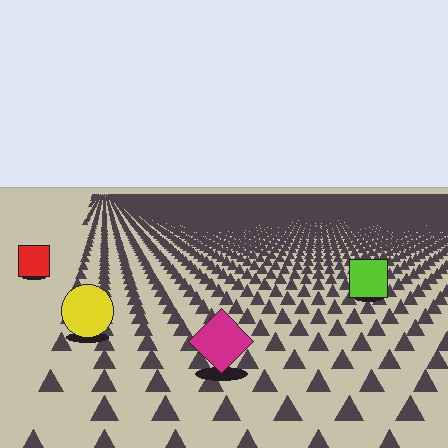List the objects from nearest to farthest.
From nearest to farthest: the magenta diamond, the yellow circle, the lime square, the red square.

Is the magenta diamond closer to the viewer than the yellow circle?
Yes. The magenta diamond is closer — you can tell from the texture gradient: the ground texture is coarser near it.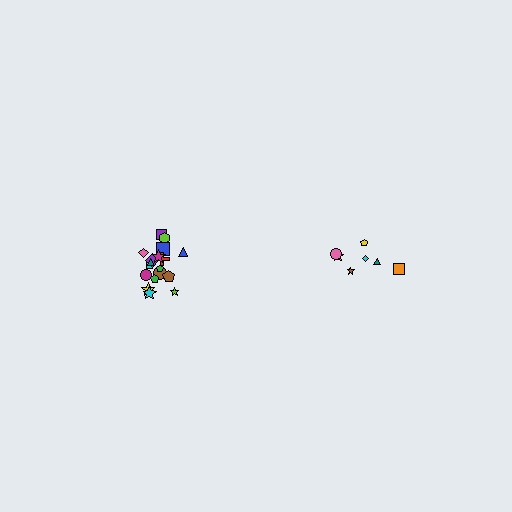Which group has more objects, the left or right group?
The left group.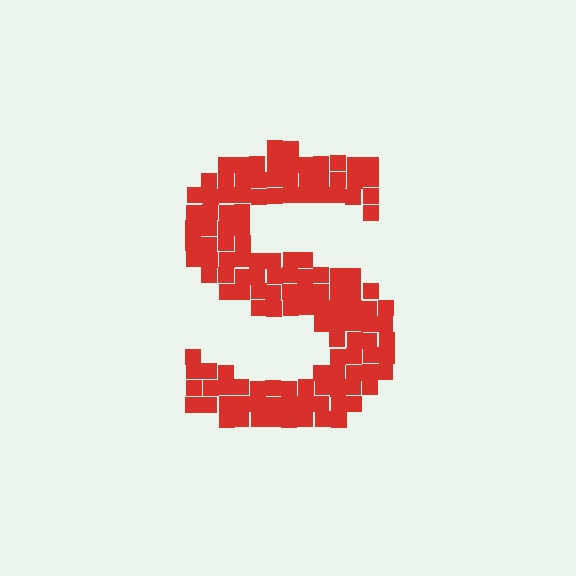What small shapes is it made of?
It is made of small squares.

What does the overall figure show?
The overall figure shows the letter S.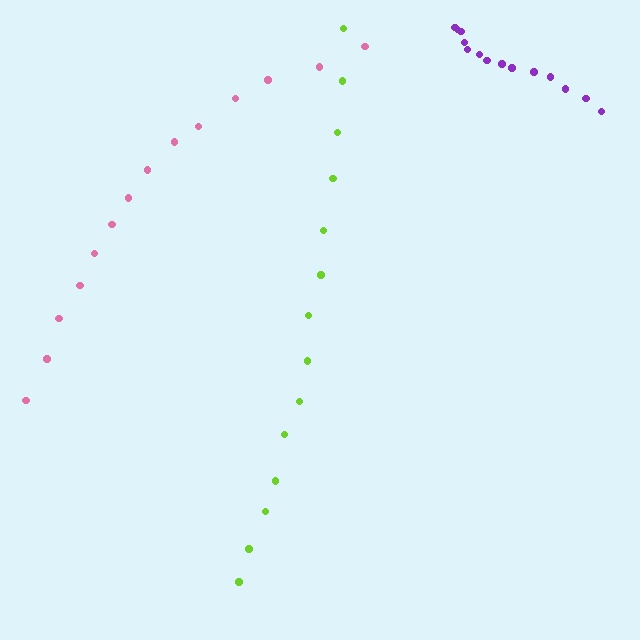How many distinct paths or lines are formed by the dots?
There are 3 distinct paths.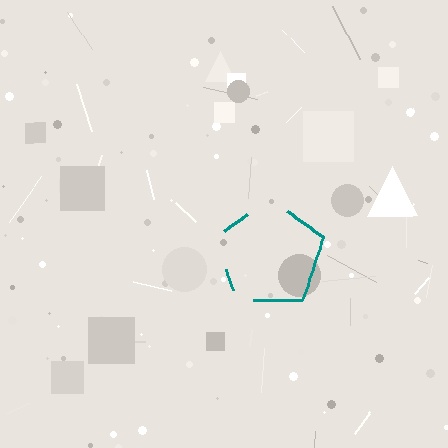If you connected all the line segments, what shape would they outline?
They would outline a pentagon.